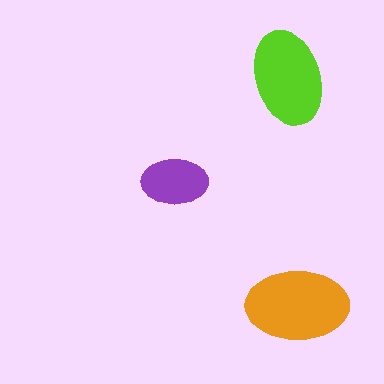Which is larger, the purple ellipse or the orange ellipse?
The orange one.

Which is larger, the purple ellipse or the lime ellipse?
The lime one.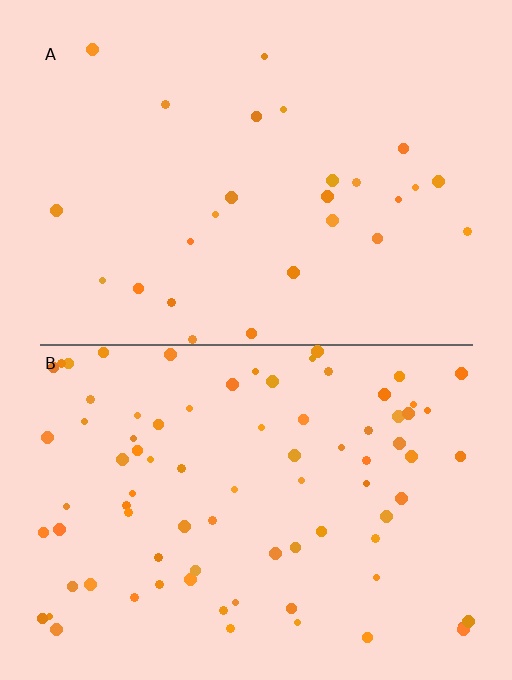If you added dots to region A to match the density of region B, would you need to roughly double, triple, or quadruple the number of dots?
Approximately triple.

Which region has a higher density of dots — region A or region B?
B (the bottom).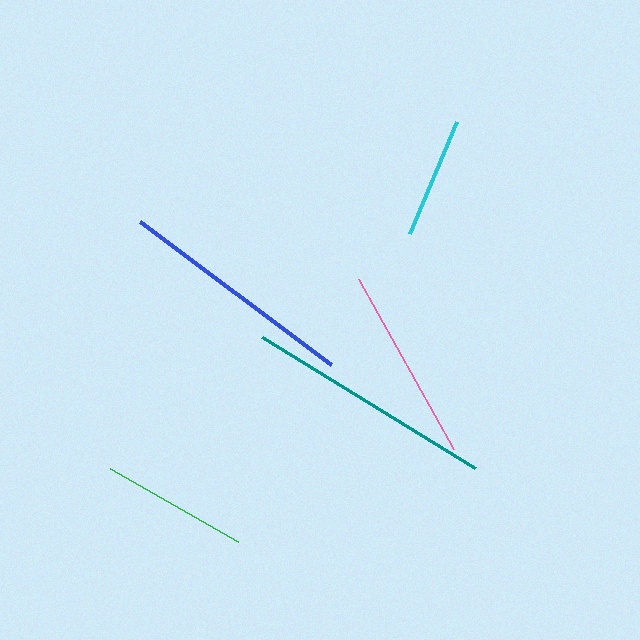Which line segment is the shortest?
The cyan line is the shortest at approximately 121 pixels.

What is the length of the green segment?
The green segment is approximately 147 pixels long.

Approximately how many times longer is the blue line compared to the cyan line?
The blue line is approximately 2.0 times the length of the cyan line.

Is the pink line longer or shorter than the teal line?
The teal line is longer than the pink line.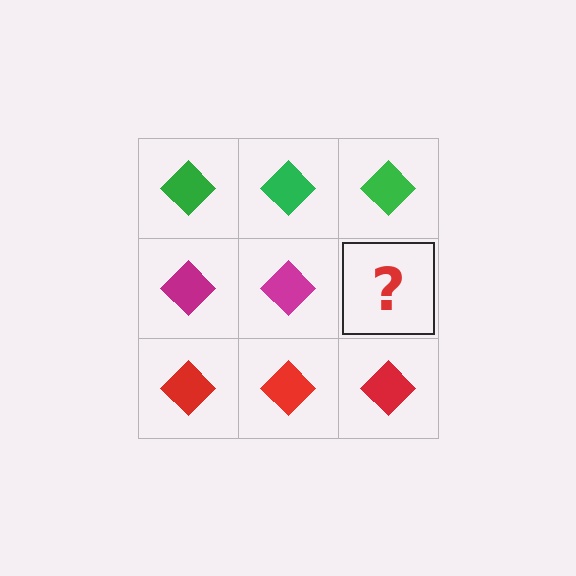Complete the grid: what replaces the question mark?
The question mark should be replaced with a magenta diamond.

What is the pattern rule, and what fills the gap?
The rule is that each row has a consistent color. The gap should be filled with a magenta diamond.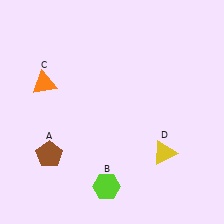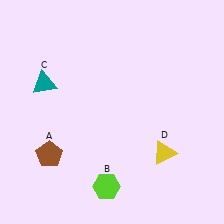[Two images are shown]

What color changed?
The triangle (C) changed from orange in Image 1 to teal in Image 2.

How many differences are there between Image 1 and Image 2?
There is 1 difference between the two images.